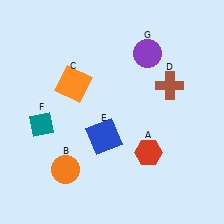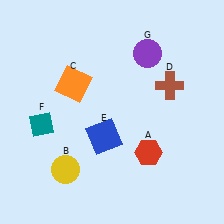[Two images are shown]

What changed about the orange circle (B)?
In Image 1, B is orange. In Image 2, it changed to yellow.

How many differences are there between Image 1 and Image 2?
There is 1 difference between the two images.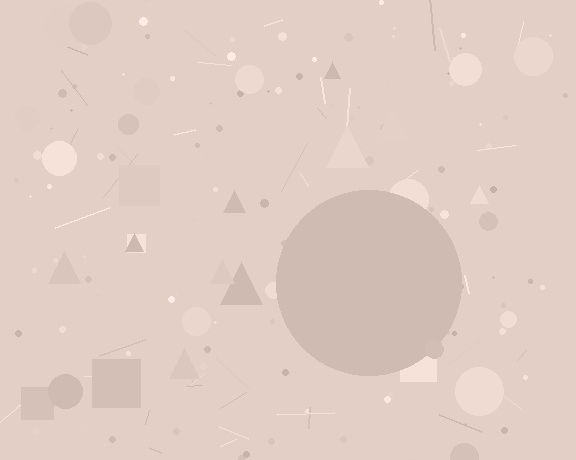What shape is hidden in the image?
A circle is hidden in the image.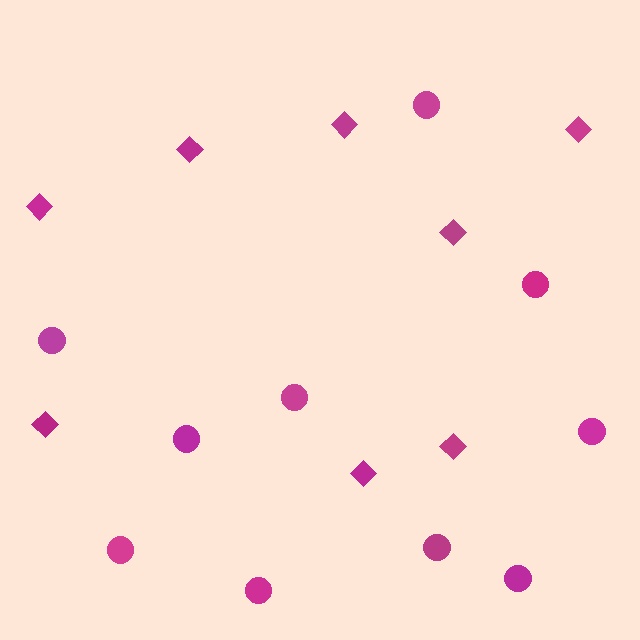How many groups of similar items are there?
There are 2 groups: one group of circles (10) and one group of diamonds (8).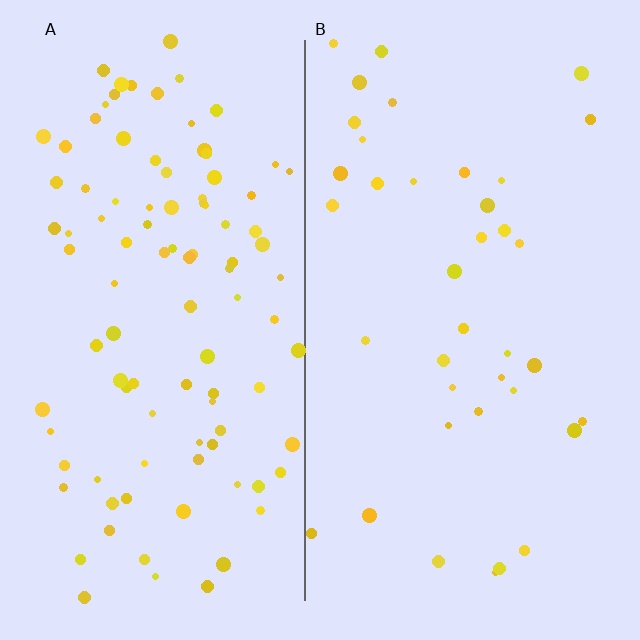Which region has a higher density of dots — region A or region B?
A (the left).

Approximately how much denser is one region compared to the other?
Approximately 2.6× — region A over region B.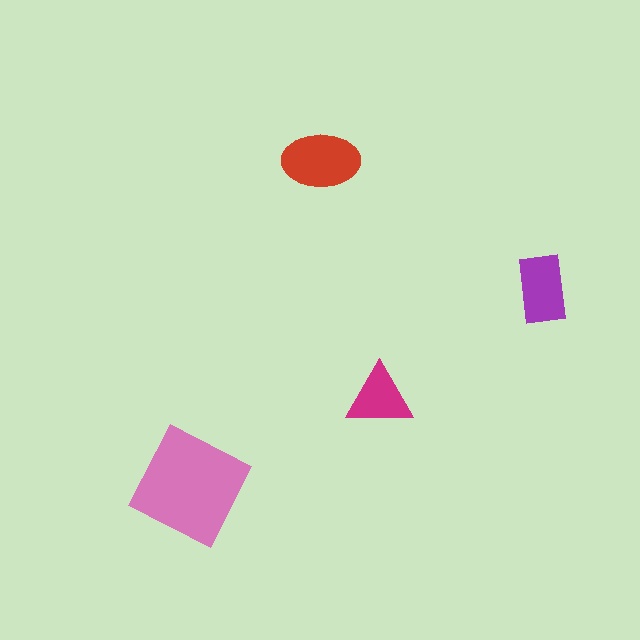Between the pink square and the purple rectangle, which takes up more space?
The pink square.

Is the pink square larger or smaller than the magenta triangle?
Larger.